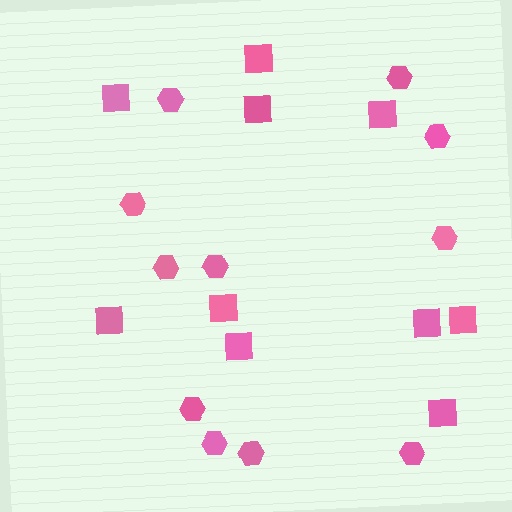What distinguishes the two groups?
There are 2 groups: one group of squares (10) and one group of hexagons (11).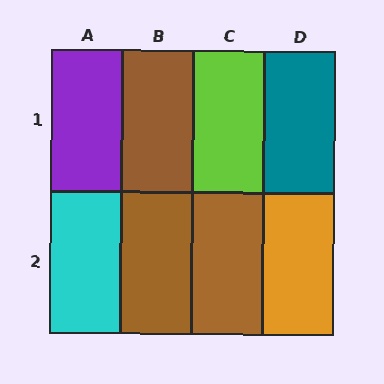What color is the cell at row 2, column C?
Brown.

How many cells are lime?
1 cell is lime.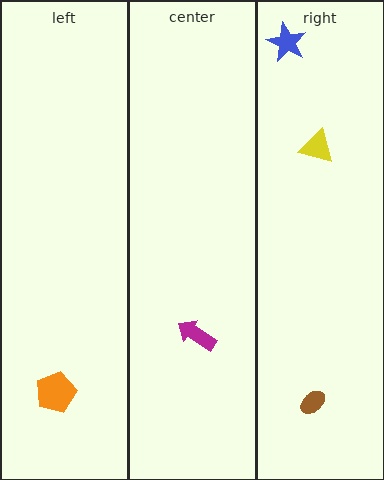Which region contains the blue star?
The right region.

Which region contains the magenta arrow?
The center region.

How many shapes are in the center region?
1.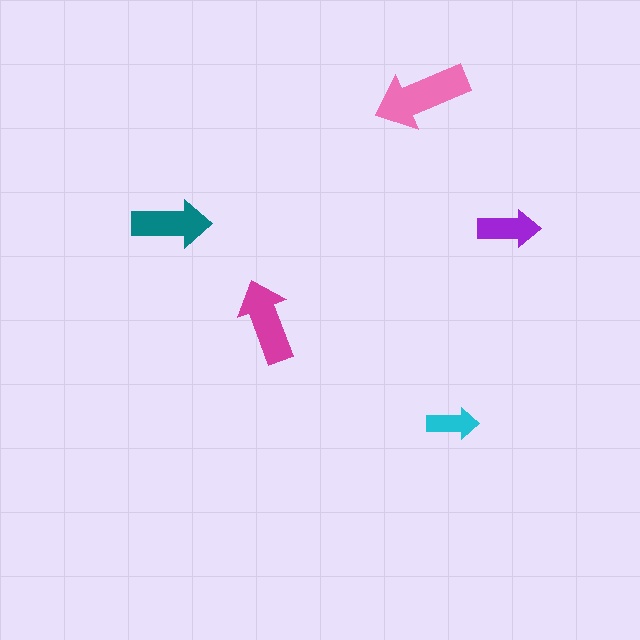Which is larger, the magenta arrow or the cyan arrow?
The magenta one.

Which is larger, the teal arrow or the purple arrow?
The teal one.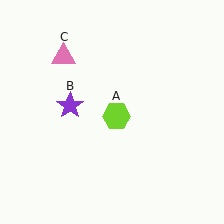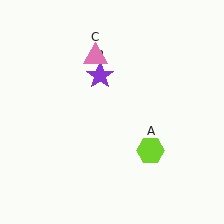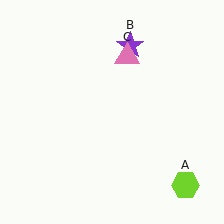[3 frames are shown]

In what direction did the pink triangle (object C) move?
The pink triangle (object C) moved right.